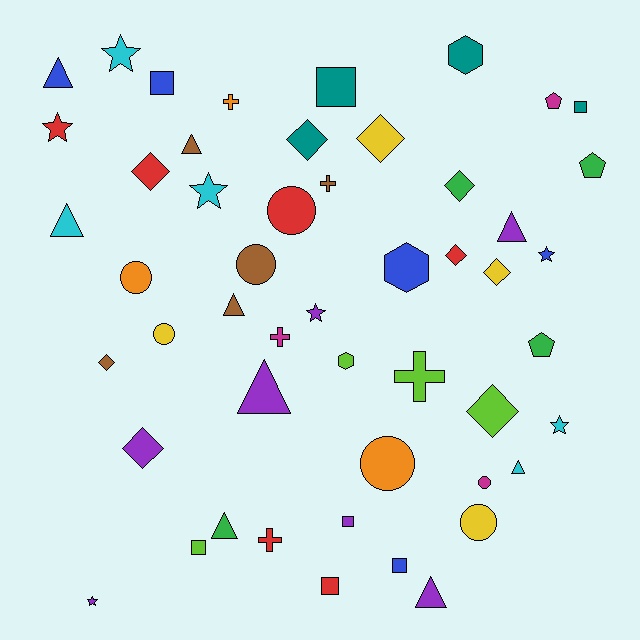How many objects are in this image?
There are 50 objects.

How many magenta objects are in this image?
There are 3 magenta objects.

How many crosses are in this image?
There are 5 crosses.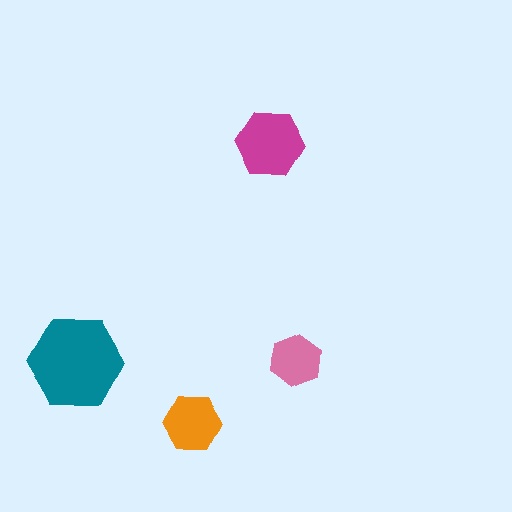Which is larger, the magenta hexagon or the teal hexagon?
The teal one.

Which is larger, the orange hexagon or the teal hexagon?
The teal one.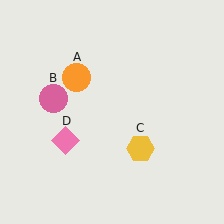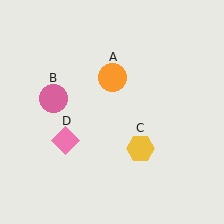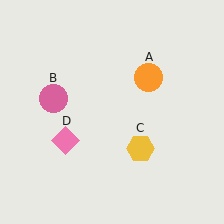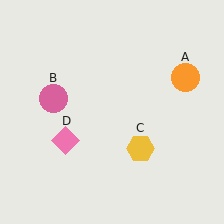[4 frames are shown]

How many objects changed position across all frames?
1 object changed position: orange circle (object A).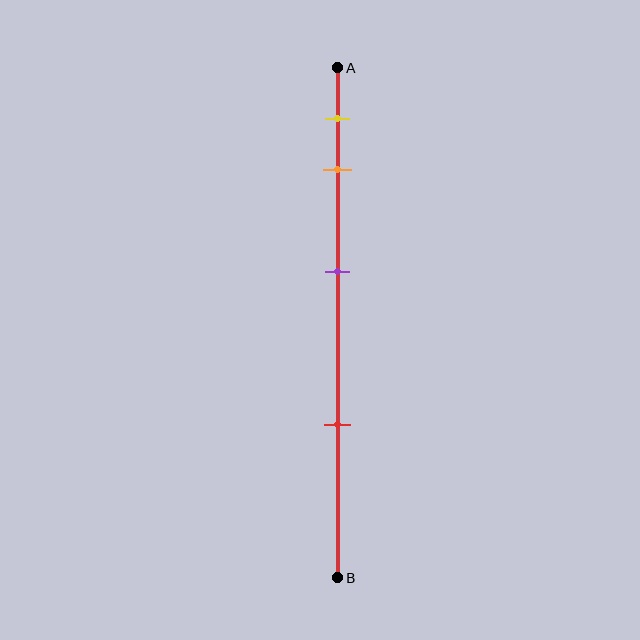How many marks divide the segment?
There are 4 marks dividing the segment.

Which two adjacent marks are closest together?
The yellow and orange marks are the closest adjacent pair.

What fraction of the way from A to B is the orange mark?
The orange mark is approximately 20% (0.2) of the way from A to B.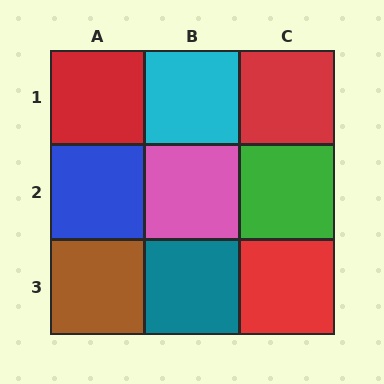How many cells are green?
1 cell is green.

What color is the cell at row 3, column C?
Red.